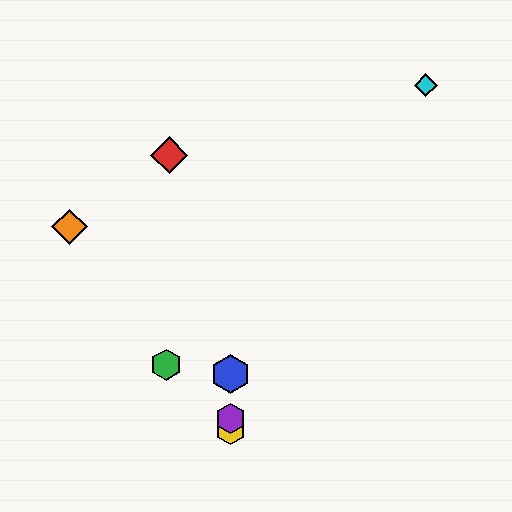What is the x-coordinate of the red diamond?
The red diamond is at x≈169.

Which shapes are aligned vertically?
The blue hexagon, the yellow hexagon, the purple hexagon are aligned vertically.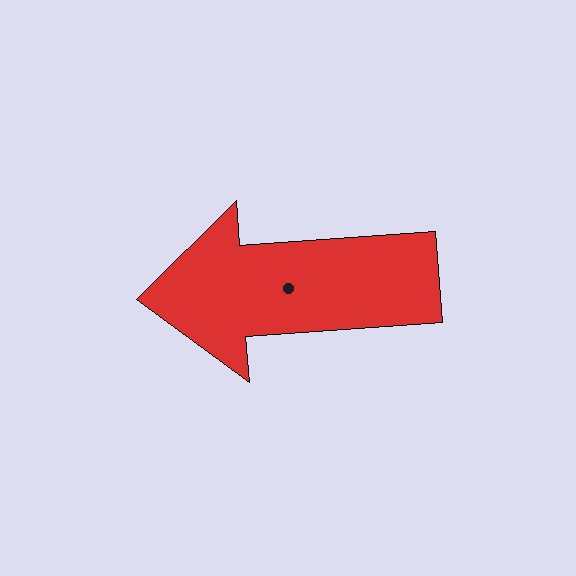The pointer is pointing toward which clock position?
Roughly 9 o'clock.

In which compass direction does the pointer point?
West.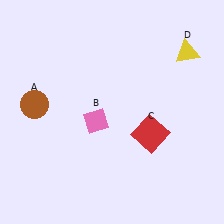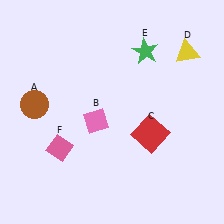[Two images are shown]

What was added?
A green star (E), a pink diamond (F) were added in Image 2.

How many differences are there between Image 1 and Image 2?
There are 2 differences between the two images.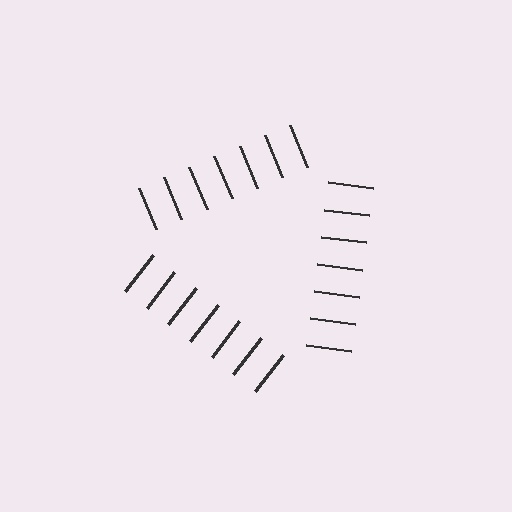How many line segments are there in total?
21 — 7 along each of the 3 edges.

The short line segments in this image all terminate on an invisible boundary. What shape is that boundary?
An illusory triangle — the line segments terminate on its edges but no continuous stroke is drawn.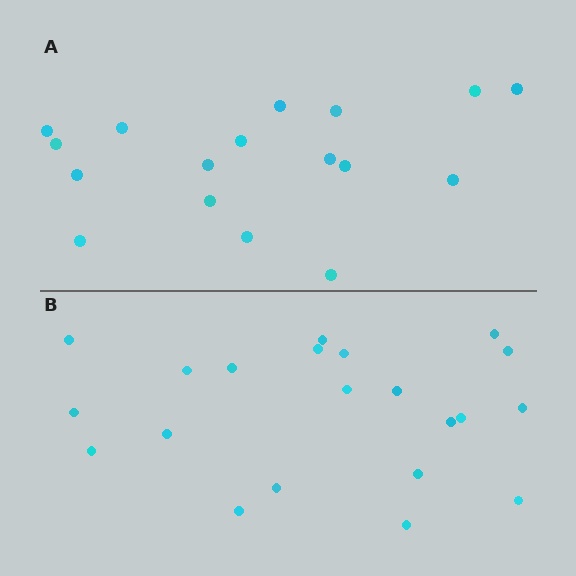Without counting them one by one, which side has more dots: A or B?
Region B (the bottom region) has more dots.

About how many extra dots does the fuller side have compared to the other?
Region B has about 4 more dots than region A.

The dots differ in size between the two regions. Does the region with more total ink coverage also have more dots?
No. Region A has more total ink coverage because its dots are larger, but region B actually contains more individual dots. Total area can be misleading — the number of items is what matters here.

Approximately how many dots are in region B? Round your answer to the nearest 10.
About 20 dots. (The exact count is 21, which rounds to 20.)